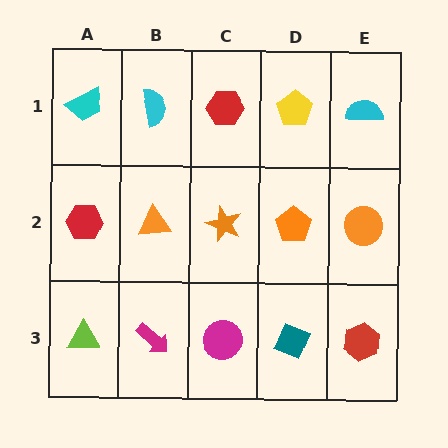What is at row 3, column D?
A teal diamond.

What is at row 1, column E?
A cyan semicircle.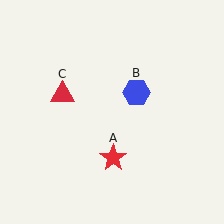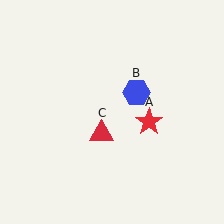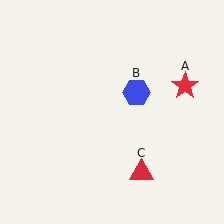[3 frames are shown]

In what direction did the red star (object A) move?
The red star (object A) moved up and to the right.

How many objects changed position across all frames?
2 objects changed position: red star (object A), red triangle (object C).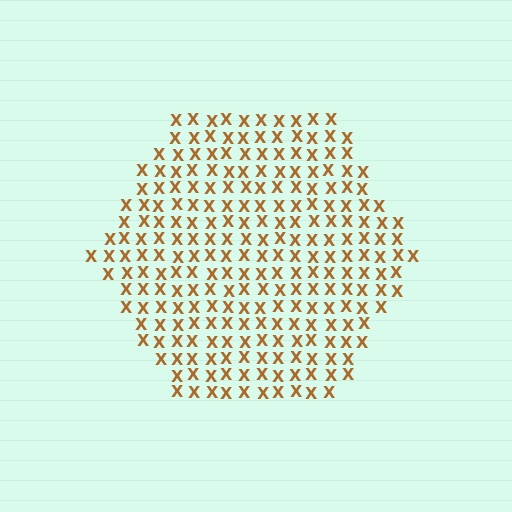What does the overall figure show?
The overall figure shows a hexagon.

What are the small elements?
The small elements are letter X's.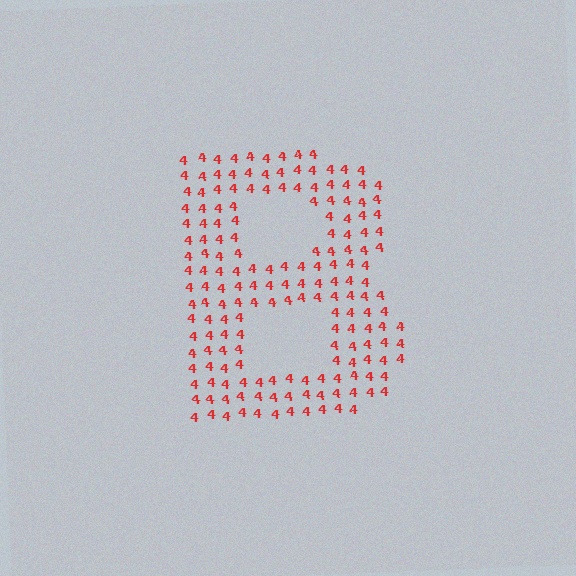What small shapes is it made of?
It is made of small digit 4's.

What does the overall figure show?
The overall figure shows the letter B.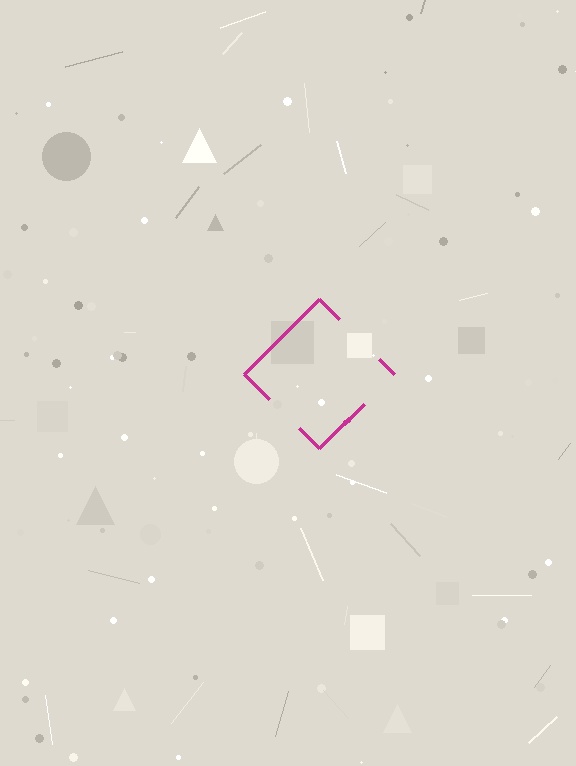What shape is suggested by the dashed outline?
The dashed outline suggests a diamond.